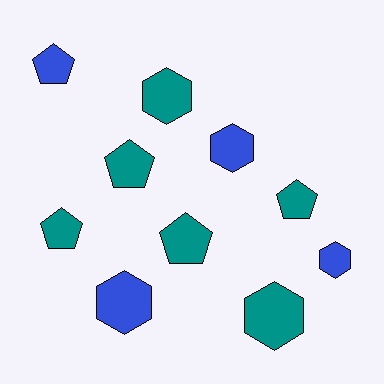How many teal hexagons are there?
There are 2 teal hexagons.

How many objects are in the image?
There are 10 objects.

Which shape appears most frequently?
Hexagon, with 5 objects.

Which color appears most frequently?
Teal, with 6 objects.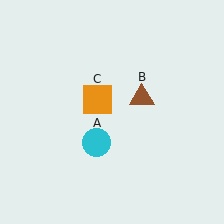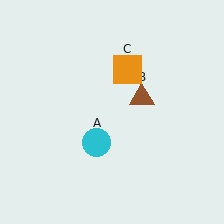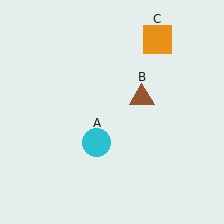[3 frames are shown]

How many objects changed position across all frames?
1 object changed position: orange square (object C).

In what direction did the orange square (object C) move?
The orange square (object C) moved up and to the right.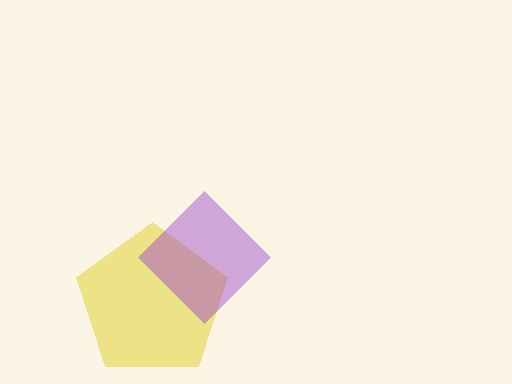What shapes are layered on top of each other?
The layered shapes are: a yellow pentagon, a purple diamond.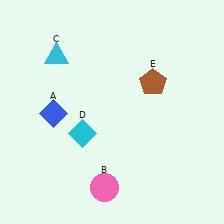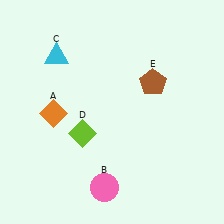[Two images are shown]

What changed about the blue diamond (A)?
In Image 1, A is blue. In Image 2, it changed to orange.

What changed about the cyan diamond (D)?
In Image 1, D is cyan. In Image 2, it changed to lime.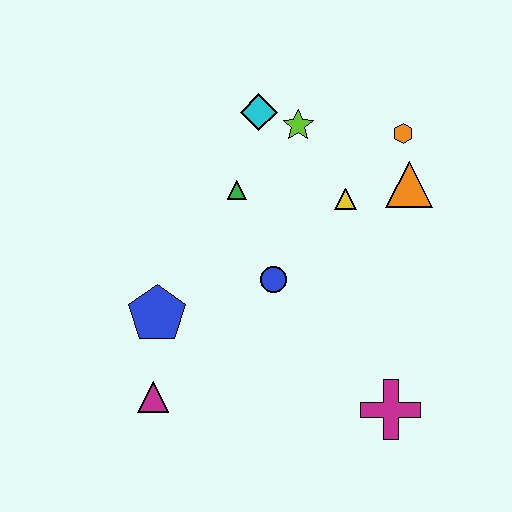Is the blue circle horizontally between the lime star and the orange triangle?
No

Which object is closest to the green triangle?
The cyan diamond is closest to the green triangle.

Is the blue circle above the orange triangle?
No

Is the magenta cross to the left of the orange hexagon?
Yes